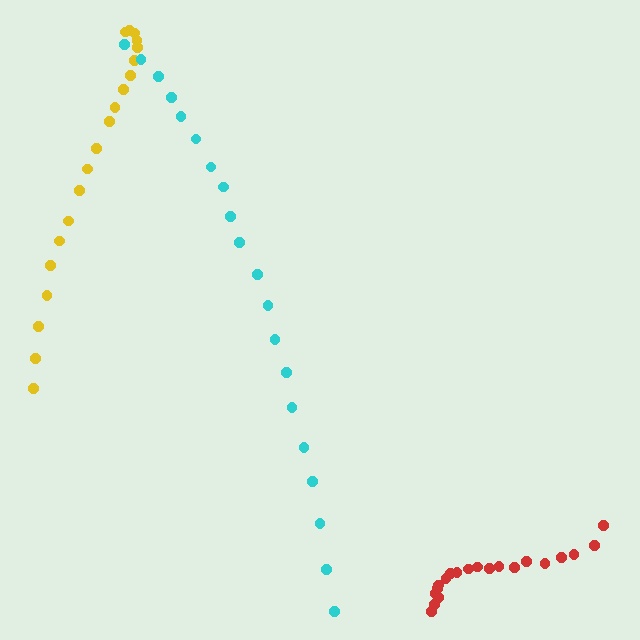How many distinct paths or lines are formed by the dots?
There are 3 distinct paths.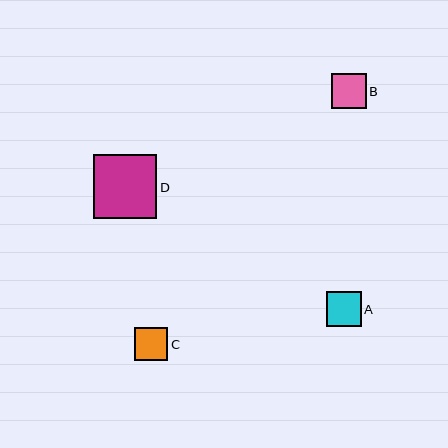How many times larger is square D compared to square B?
Square D is approximately 1.8 times the size of square B.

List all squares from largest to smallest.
From largest to smallest: D, A, B, C.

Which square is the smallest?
Square C is the smallest with a size of approximately 34 pixels.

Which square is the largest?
Square D is the largest with a size of approximately 63 pixels.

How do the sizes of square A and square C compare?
Square A and square C are approximately the same size.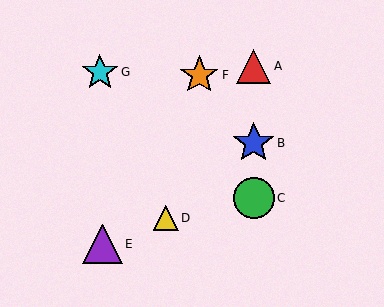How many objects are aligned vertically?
3 objects (A, B, C) are aligned vertically.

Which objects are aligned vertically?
Objects A, B, C are aligned vertically.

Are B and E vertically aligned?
No, B is at x≈254 and E is at x≈103.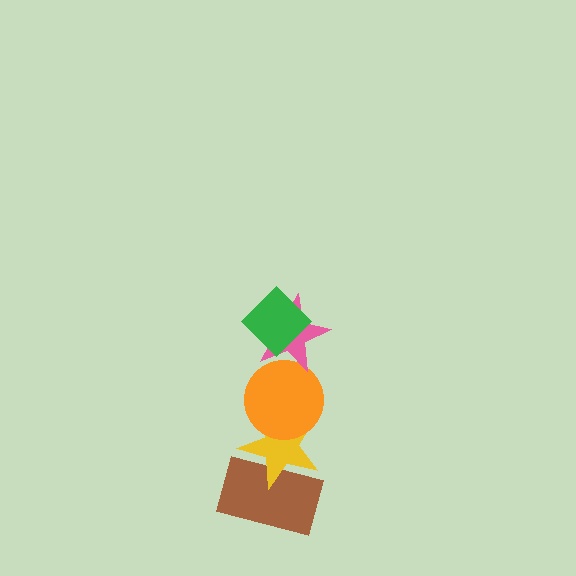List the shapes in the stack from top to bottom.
From top to bottom: the green diamond, the pink star, the orange circle, the yellow star, the brown rectangle.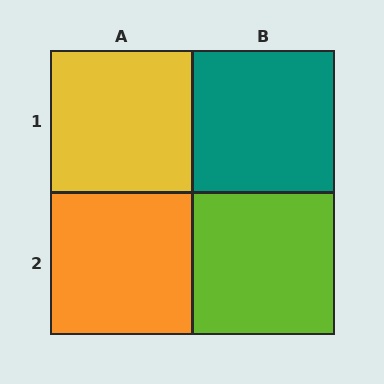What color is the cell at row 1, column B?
Teal.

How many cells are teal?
1 cell is teal.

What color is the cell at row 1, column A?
Yellow.